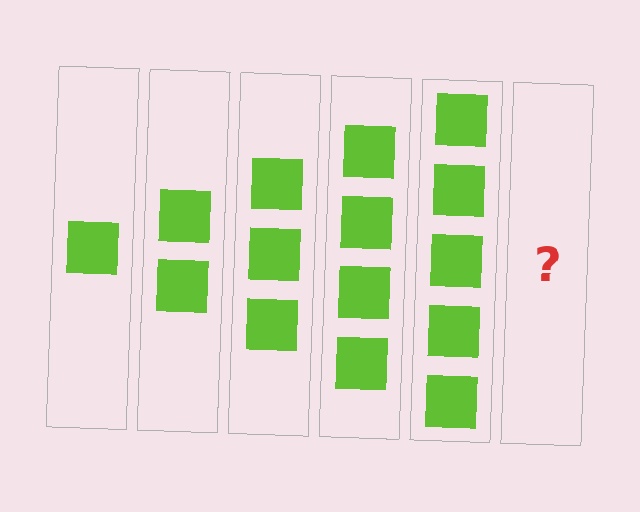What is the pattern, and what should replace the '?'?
The pattern is that each step adds one more square. The '?' should be 6 squares.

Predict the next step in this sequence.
The next step is 6 squares.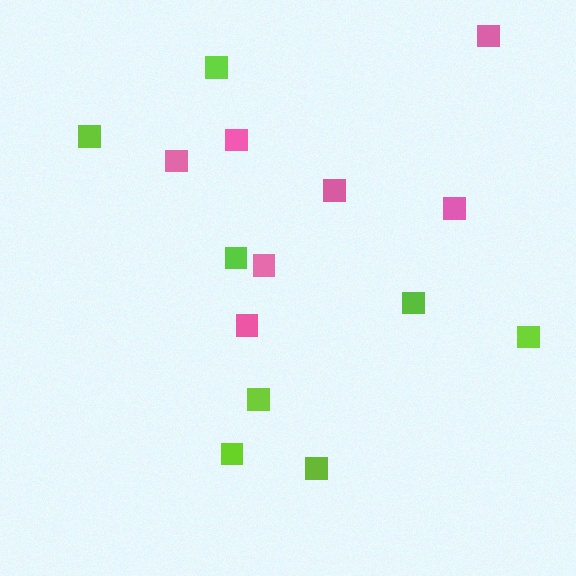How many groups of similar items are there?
There are 2 groups: one group of pink squares (7) and one group of lime squares (8).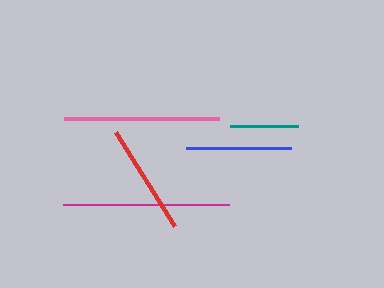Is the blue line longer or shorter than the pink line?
The pink line is longer than the blue line.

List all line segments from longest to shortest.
From longest to shortest: magenta, pink, red, blue, teal.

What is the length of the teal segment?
The teal segment is approximately 69 pixels long.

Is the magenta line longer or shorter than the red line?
The magenta line is longer than the red line.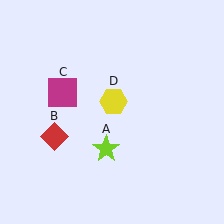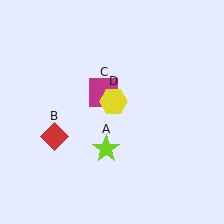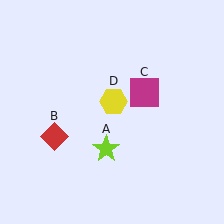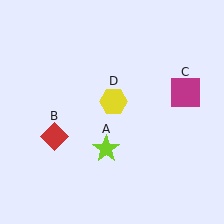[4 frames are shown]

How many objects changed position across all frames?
1 object changed position: magenta square (object C).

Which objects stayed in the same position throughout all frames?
Lime star (object A) and red diamond (object B) and yellow hexagon (object D) remained stationary.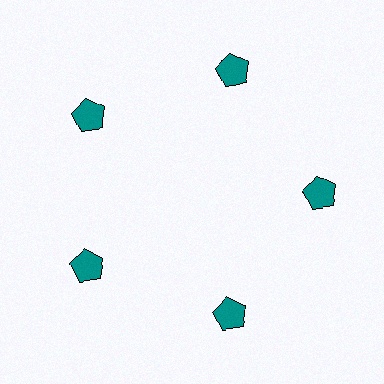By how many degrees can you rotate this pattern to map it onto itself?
The pattern maps onto itself every 72 degrees of rotation.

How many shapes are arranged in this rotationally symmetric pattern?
There are 5 shapes, arranged in 5 groups of 1.